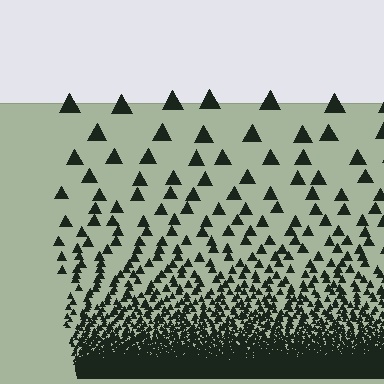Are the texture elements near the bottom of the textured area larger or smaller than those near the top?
Smaller. The gradient is inverted — elements near the bottom are smaller and denser.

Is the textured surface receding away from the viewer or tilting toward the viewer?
The surface appears to tilt toward the viewer. Texture elements get larger and sparser toward the top.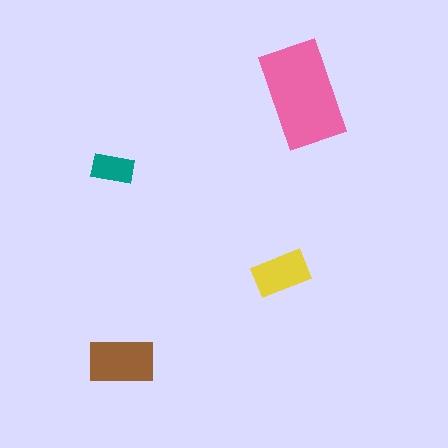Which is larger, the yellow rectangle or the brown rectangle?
The brown one.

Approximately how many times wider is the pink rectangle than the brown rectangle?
About 1.5 times wider.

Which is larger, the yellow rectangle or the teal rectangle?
The yellow one.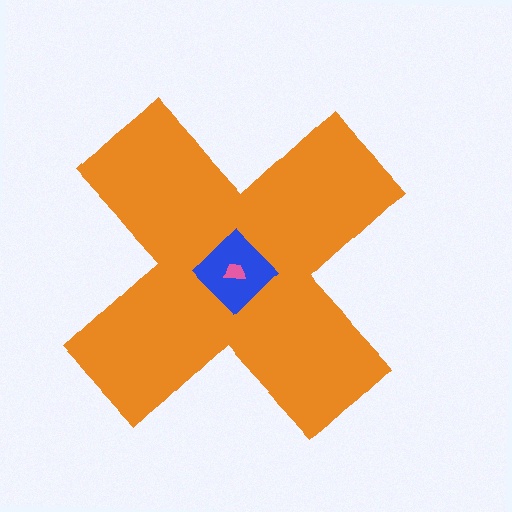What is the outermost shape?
The orange cross.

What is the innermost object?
The pink trapezoid.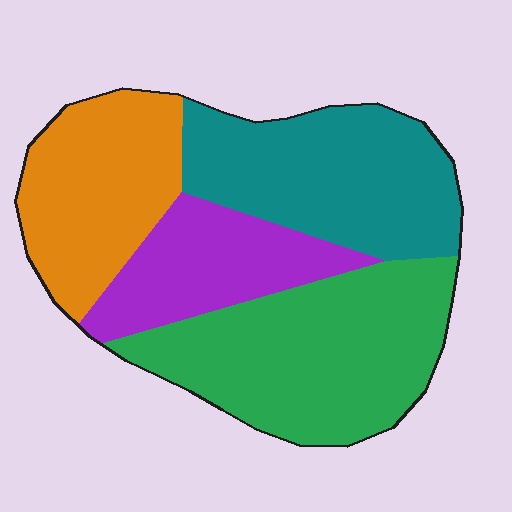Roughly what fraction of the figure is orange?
Orange covers roughly 20% of the figure.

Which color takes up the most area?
Green, at roughly 35%.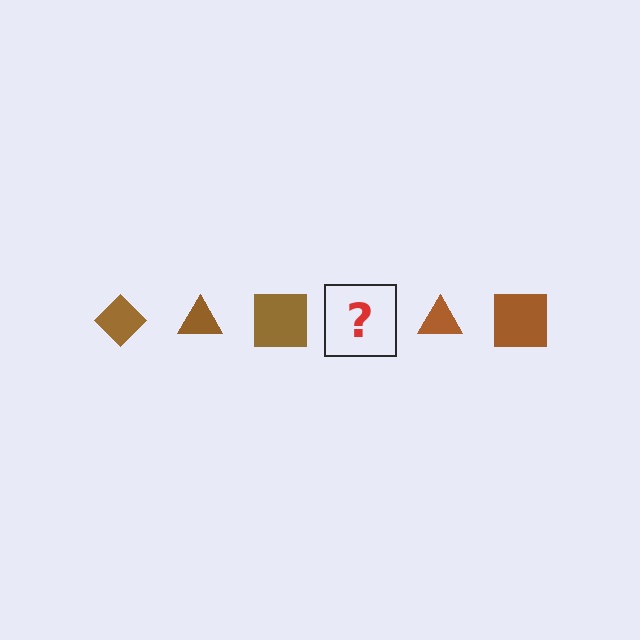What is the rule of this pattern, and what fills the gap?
The rule is that the pattern cycles through diamond, triangle, square shapes in brown. The gap should be filled with a brown diamond.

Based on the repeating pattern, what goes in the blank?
The blank should be a brown diamond.